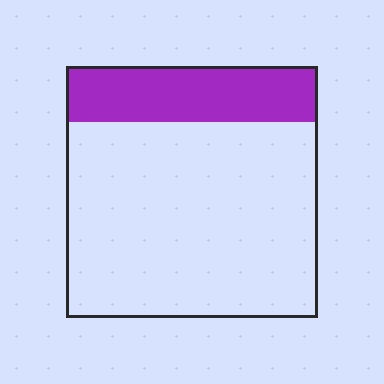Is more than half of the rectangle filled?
No.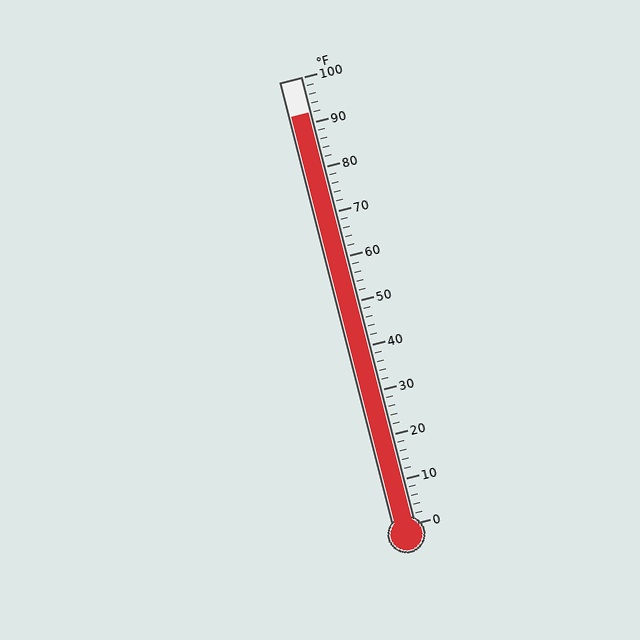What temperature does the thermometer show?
The thermometer shows approximately 92°F.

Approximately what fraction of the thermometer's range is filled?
The thermometer is filled to approximately 90% of its range.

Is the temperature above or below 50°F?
The temperature is above 50°F.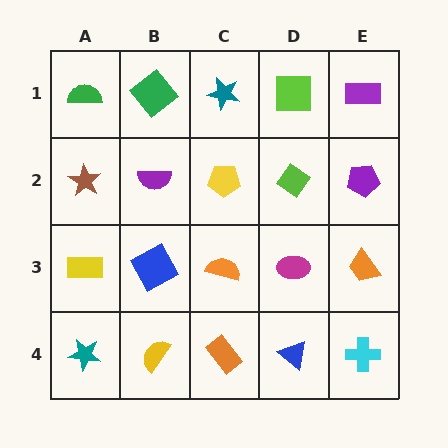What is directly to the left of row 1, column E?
A lime square.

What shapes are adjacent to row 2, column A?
A green semicircle (row 1, column A), a yellow rectangle (row 3, column A), a purple semicircle (row 2, column B).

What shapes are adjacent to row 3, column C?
A yellow pentagon (row 2, column C), an orange rectangle (row 4, column C), a blue square (row 3, column B), a magenta ellipse (row 3, column D).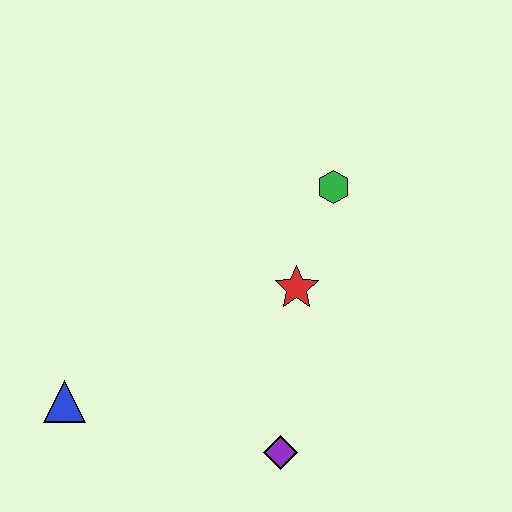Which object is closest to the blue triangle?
The purple diamond is closest to the blue triangle.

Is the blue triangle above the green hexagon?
No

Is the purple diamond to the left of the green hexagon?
Yes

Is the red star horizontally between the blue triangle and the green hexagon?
Yes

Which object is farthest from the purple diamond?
The green hexagon is farthest from the purple diamond.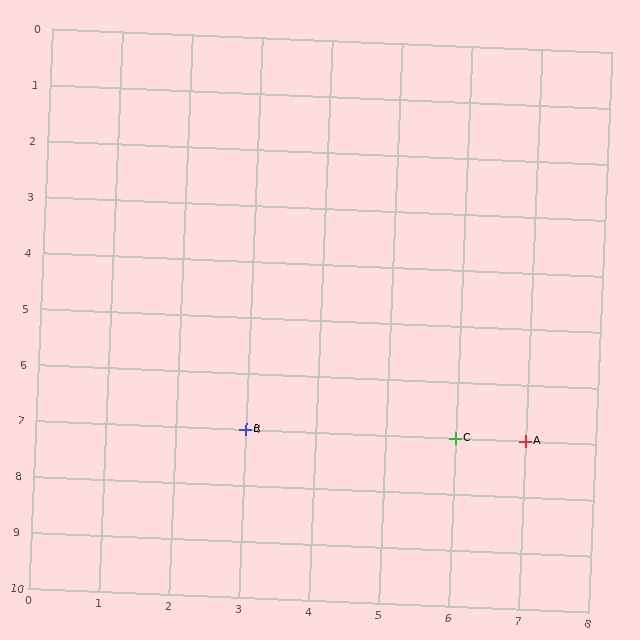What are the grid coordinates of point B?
Point B is at grid coordinates (3, 7).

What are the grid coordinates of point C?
Point C is at grid coordinates (6, 7).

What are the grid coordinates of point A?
Point A is at grid coordinates (7, 7).